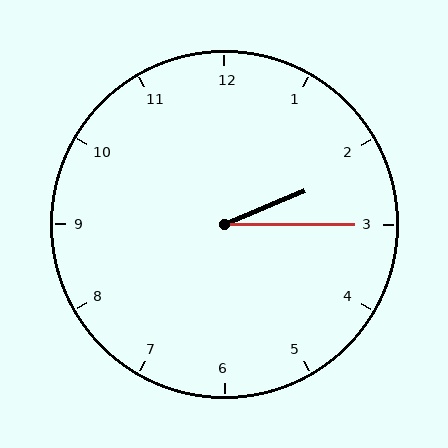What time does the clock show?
2:15.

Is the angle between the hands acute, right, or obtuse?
It is acute.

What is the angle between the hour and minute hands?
Approximately 22 degrees.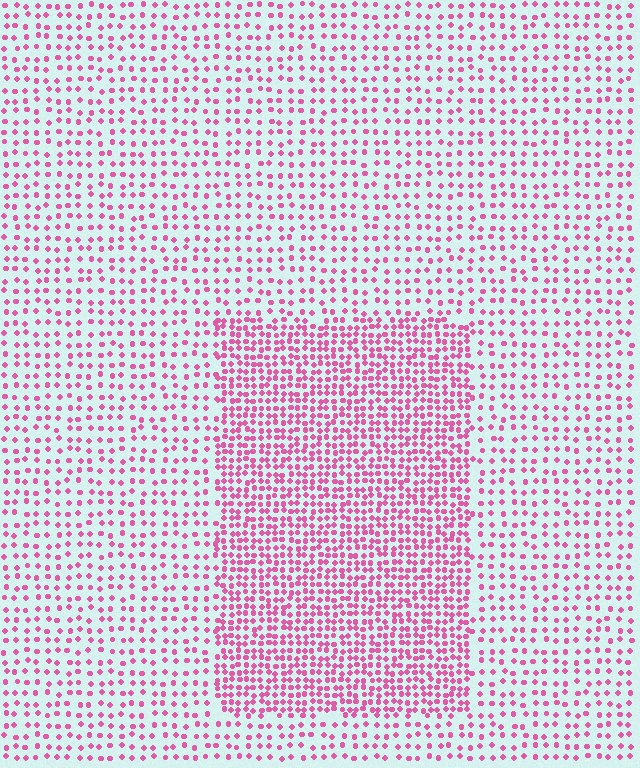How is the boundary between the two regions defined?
The boundary is defined by a change in element density (approximately 2.1x ratio). All elements are the same color, size, and shape.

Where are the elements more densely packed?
The elements are more densely packed inside the rectangle boundary.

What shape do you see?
I see a rectangle.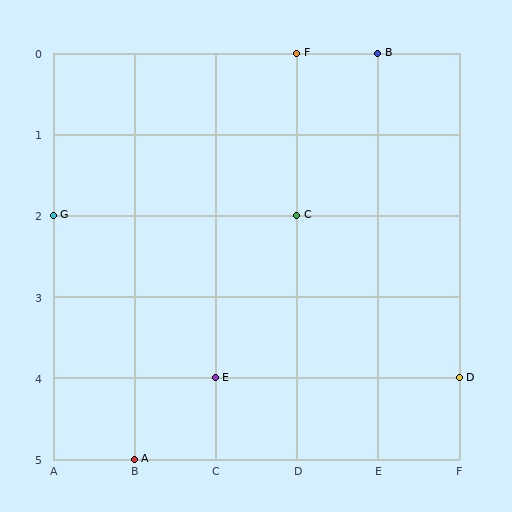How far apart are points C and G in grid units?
Points C and G are 3 columns apart.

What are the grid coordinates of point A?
Point A is at grid coordinates (B, 5).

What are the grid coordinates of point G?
Point G is at grid coordinates (A, 2).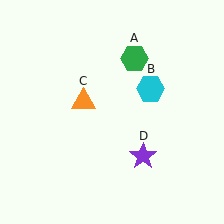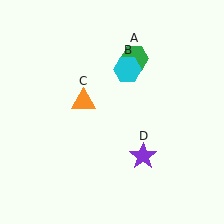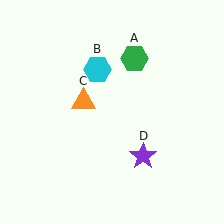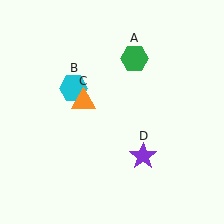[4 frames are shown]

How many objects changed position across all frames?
1 object changed position: cyan hexagon (object B).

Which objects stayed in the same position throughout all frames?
Green hexagon (object A) and orange triangle (object C) and purple star (object D) remained stationary.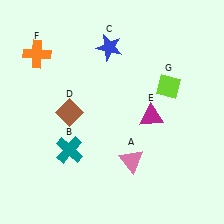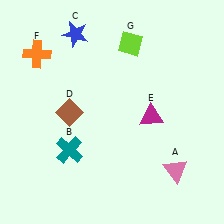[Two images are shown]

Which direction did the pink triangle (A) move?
The pink triangle (A) moved right.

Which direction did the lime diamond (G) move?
The lime diamond (G) moved up.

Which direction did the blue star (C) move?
The blue star (C) moved left.